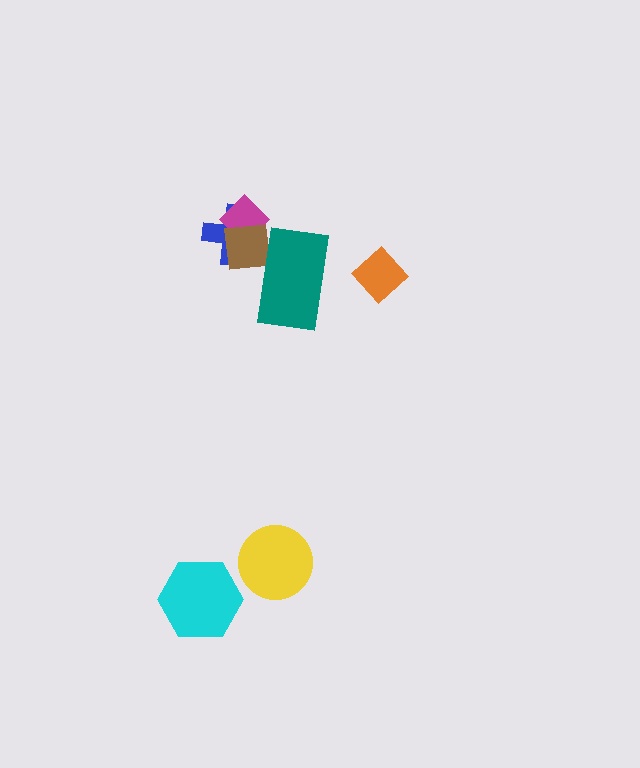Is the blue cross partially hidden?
Yes, it is partially covered by another shape.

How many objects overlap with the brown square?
3 objects overlap with the brown square.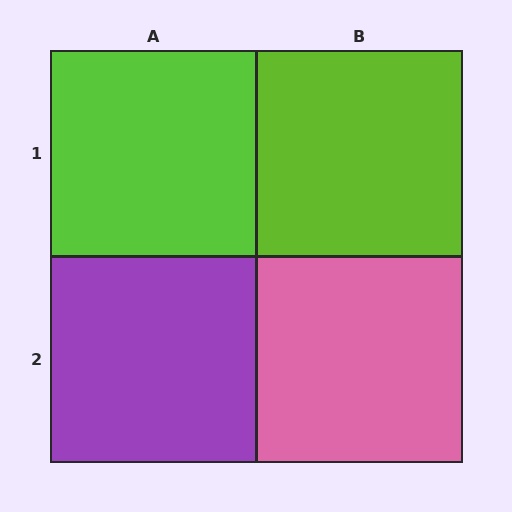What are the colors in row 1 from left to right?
Lime, lime.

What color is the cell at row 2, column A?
Purple.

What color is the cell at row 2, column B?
Pink.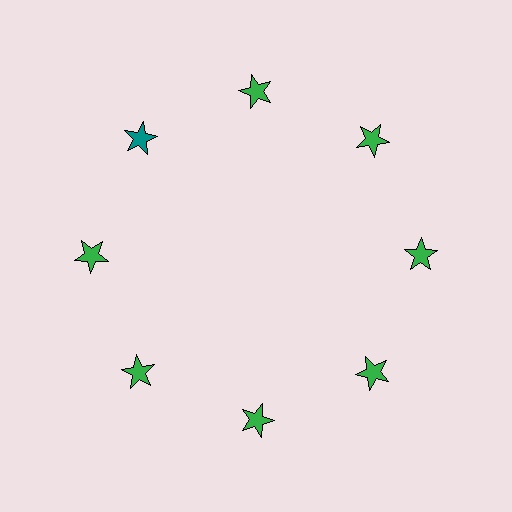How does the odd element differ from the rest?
It has a different color: teal instead of green.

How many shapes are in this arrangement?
There are 8 shapes arranged in a ring pattern.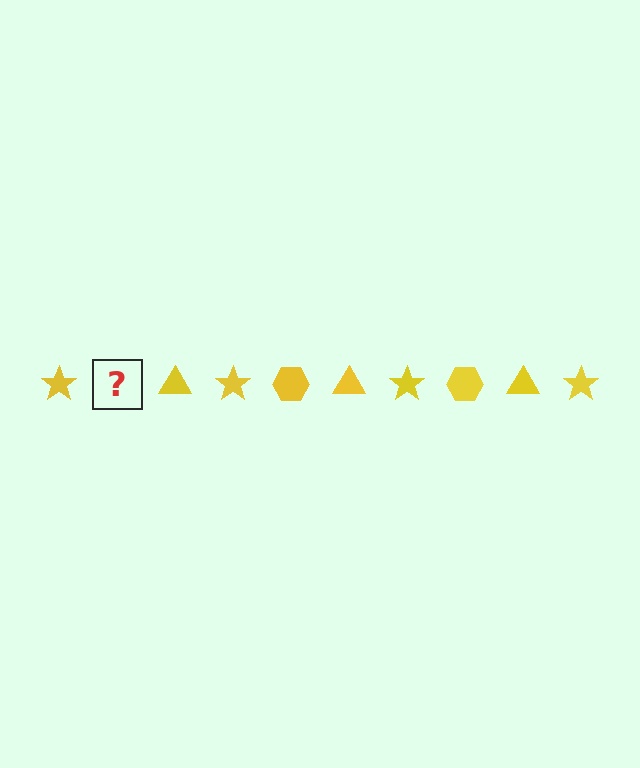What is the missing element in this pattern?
The missing element is a yellow hexagon.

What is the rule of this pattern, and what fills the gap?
The rule is that the pattern cycles through star, hexagon, triangle shapes in yellow. The gap should be filled with a yellow hexagon.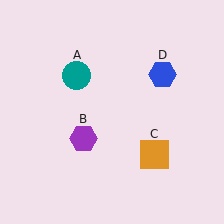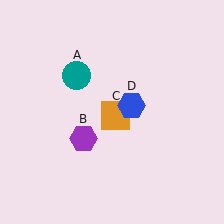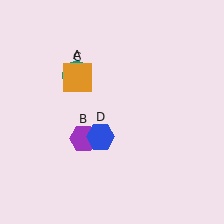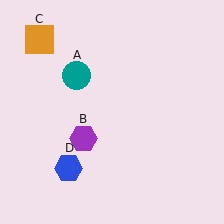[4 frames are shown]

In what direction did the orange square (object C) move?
The orange square (object C) moved up and to the left.